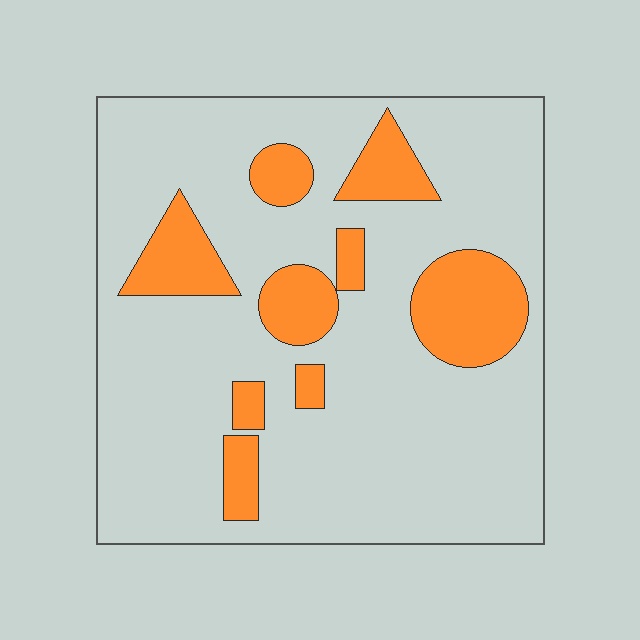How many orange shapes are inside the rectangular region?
9.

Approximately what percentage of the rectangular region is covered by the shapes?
Approximately 20%.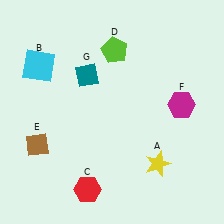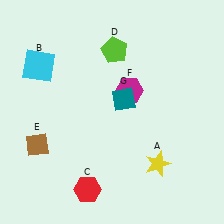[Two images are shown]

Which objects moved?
The objects that moved are: the magenta hexagon (F), the teal diamond (G).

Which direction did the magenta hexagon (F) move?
The magenta hexagon (F) moved left.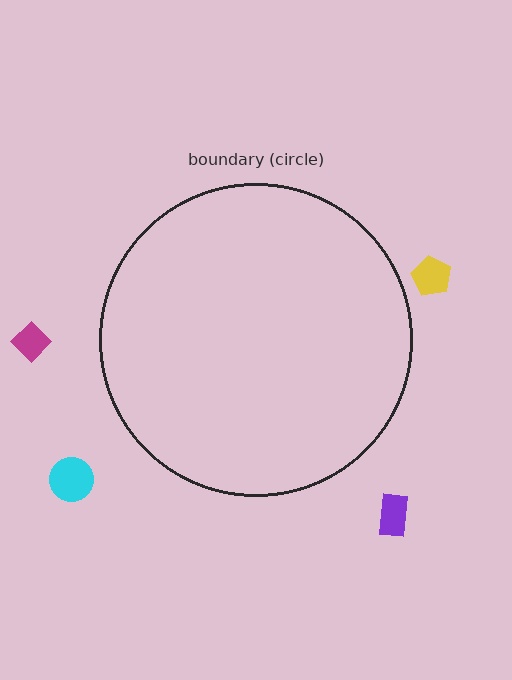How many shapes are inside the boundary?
0 inside, 4 outside.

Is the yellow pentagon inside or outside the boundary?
Outside.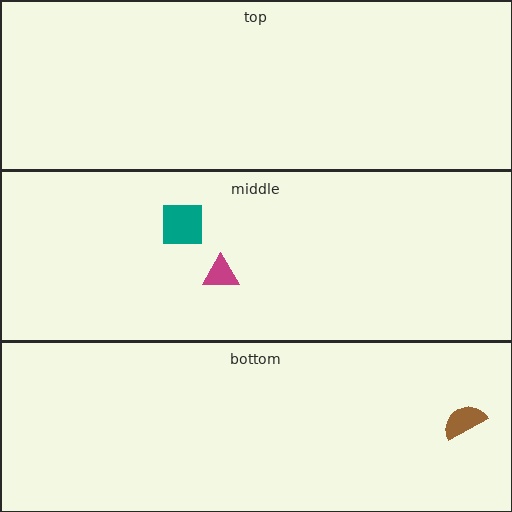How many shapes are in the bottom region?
1.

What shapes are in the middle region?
The teal square, the magenta triangle.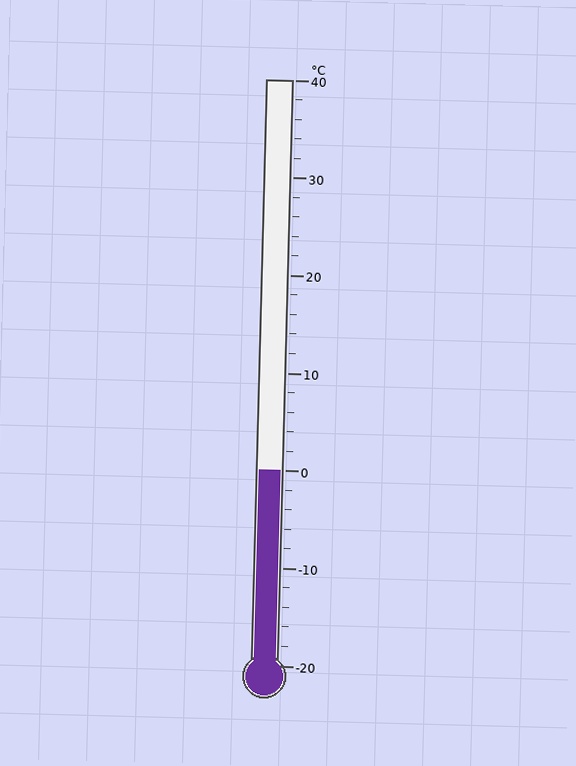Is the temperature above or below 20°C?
The temperature is below 20°C.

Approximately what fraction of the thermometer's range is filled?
The thermometer is filled to approximately 35% of its range.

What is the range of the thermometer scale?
The thermometer scale ranges from -20°C to 40°C.